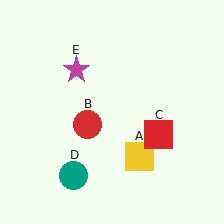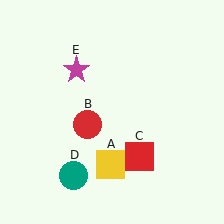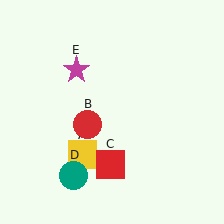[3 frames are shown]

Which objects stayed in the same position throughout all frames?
Red circle (object B) and teal circle (object D) and magenta star (object E) remained stationary.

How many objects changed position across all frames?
2 objects changed position: yellow square (object A), red square (object C).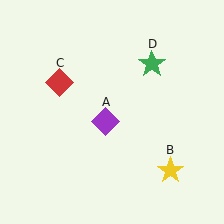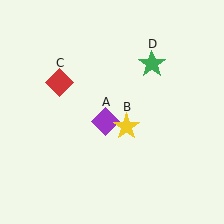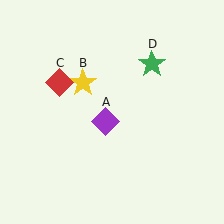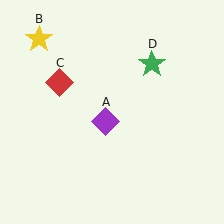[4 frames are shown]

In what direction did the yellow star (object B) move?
The yellow star (object B) moved up and to the left.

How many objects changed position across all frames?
1 object changed position: yellow star (object B).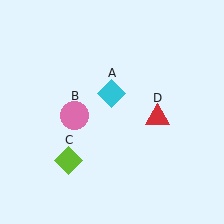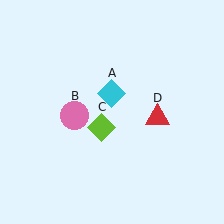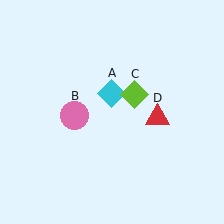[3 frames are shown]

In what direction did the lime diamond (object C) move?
The lime diamond (object C) moved up and to the right.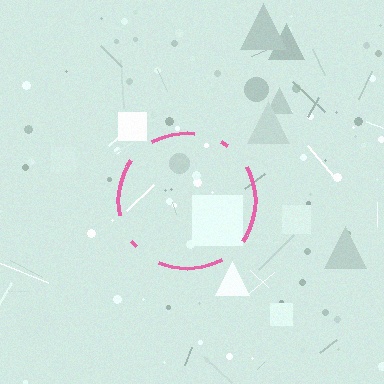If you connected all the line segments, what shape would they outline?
They would outline a circle.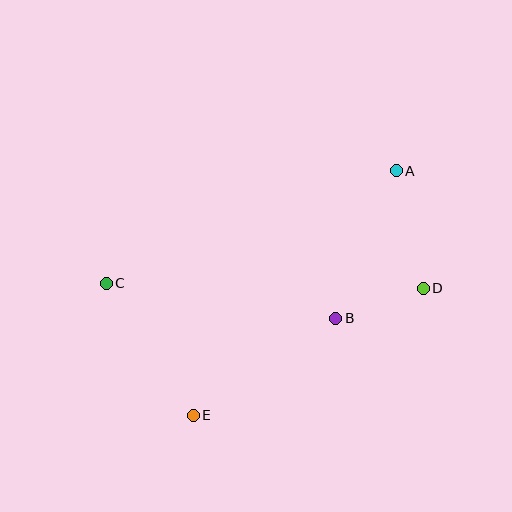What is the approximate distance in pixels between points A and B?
The distance between A and B is approximately 160 pixels.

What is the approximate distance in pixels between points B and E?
The distance between B and E is approximately 172 pixels.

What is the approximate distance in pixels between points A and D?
The distance between A and D is approximately 121 pixels.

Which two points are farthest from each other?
Points A and E are farthest from each other.